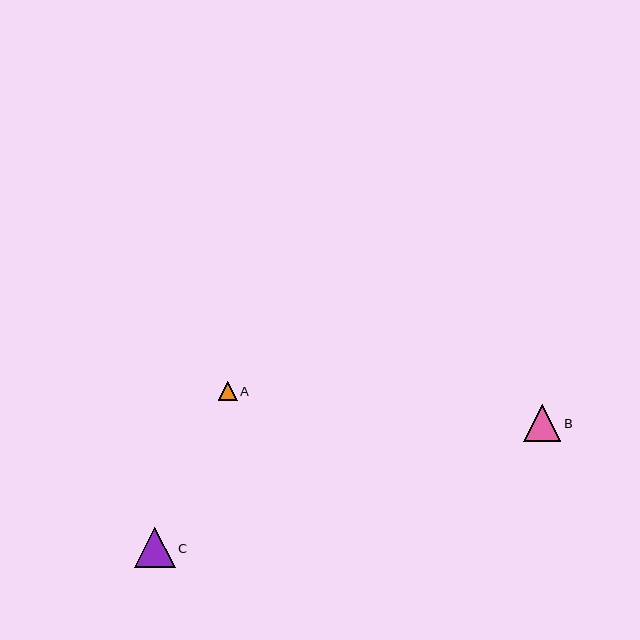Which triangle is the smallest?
Triangle A is the smallest with a size of approximately 19 pixels.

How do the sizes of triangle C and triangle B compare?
Triangle C and triangle B are approximately the same size.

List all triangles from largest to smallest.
From largest to smallest: C, B, A.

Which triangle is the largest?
Triangle C is the largest with a size of approximately 40 pixels.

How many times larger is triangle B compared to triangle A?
Triangle B is approximately 2.0 times the size of triangle A.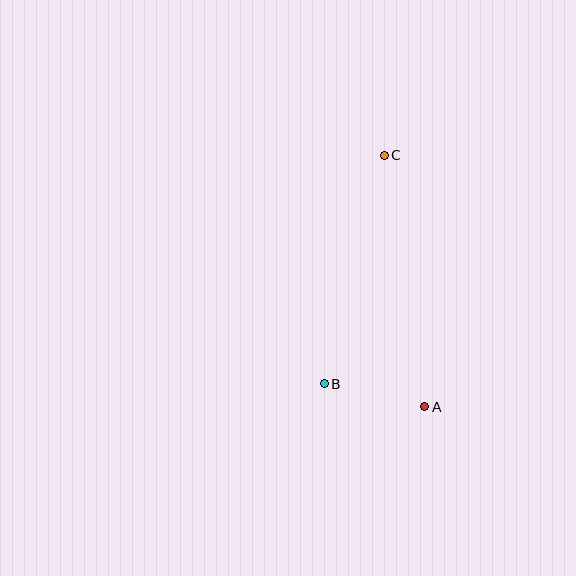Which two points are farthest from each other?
Points A and C are farthest from each other.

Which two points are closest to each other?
Points A and B are closest to each other.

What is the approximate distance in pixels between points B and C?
The distance between B and C is approximately 236 pixels.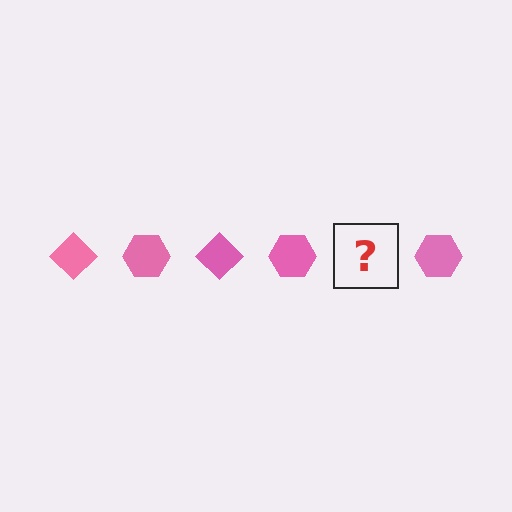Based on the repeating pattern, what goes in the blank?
The blank should be a pink diamond.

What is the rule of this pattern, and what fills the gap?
The rule is that the pattern cycles through diamond, hexagon shapes in pink. The gap should be filled with a pink diamond.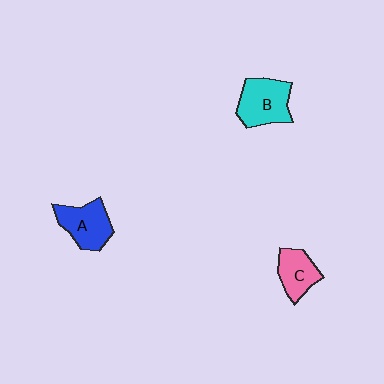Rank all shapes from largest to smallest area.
From largest to smallest: B (cyan), A (blue), C (pink).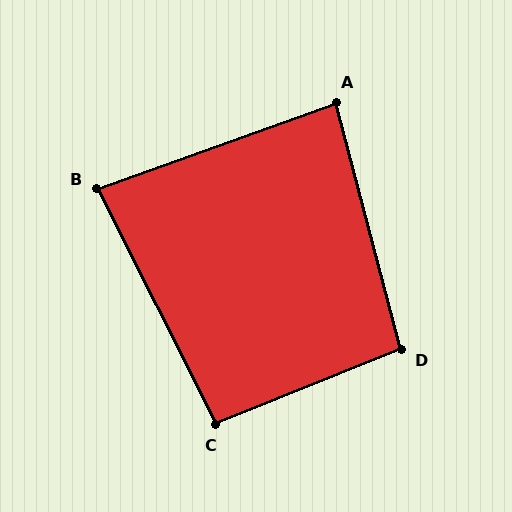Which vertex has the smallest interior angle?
B, at approximately 83 degrees.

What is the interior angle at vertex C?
Approximately 95 degrees (approximately right).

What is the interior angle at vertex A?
Approximately 85 degrees (approximately right).